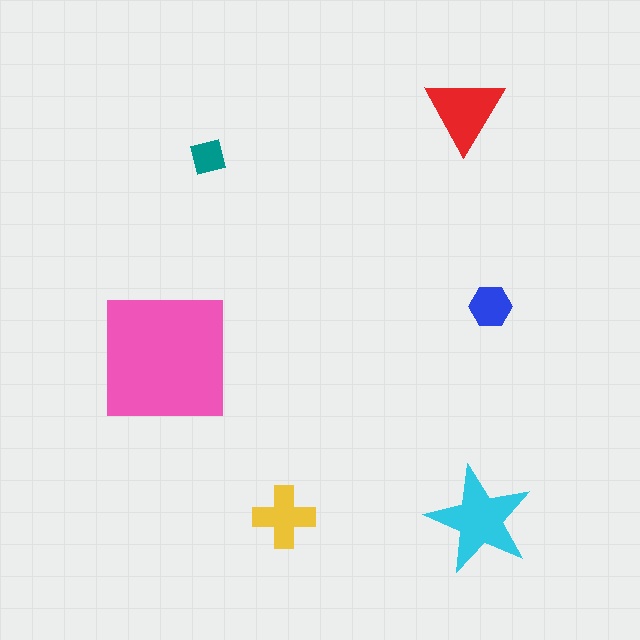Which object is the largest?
The pink square.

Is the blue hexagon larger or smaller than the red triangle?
Smaller.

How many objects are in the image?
There are 6 objects in the image.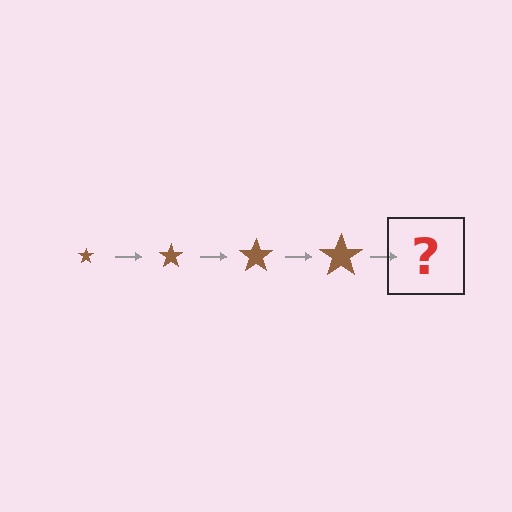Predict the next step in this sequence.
The next step is a brown star, larger than the previous one.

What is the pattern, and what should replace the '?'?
The pattern is that the star gets progressively larger each step. The '?' should be a brown star, larger than the previous one.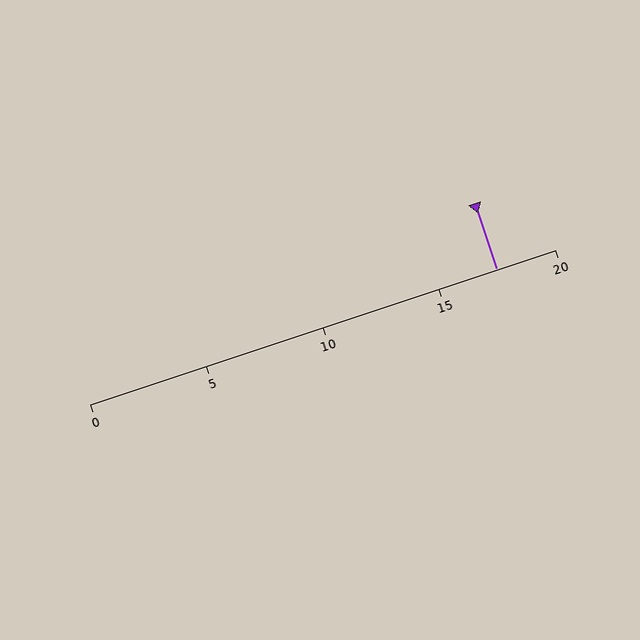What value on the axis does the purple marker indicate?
The marker indicates approximately 17.5.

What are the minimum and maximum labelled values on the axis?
The axis runs from 0 to 20.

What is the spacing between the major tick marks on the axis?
The major ticks are spaced 5 apart.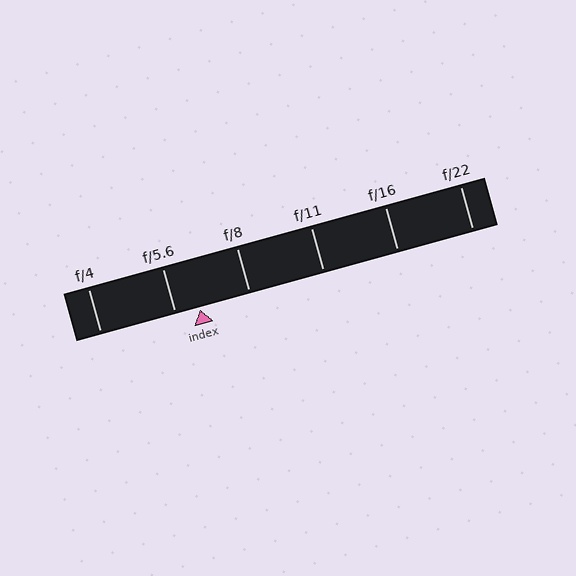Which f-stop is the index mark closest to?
The index mark is closest to f/5.6.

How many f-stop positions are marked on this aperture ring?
There are 6 f-stop positions marked.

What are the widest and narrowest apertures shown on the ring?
The widest aperture shown is f/4 and the narrowest is f/22.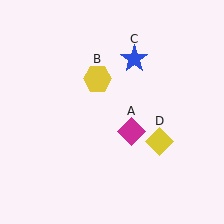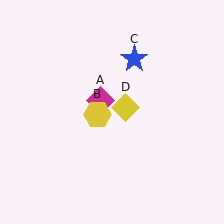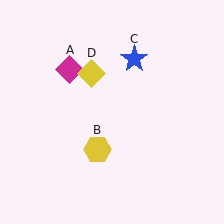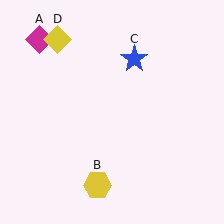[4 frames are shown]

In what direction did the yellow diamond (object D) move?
The yellow diamond (object D) moved up and to the left.